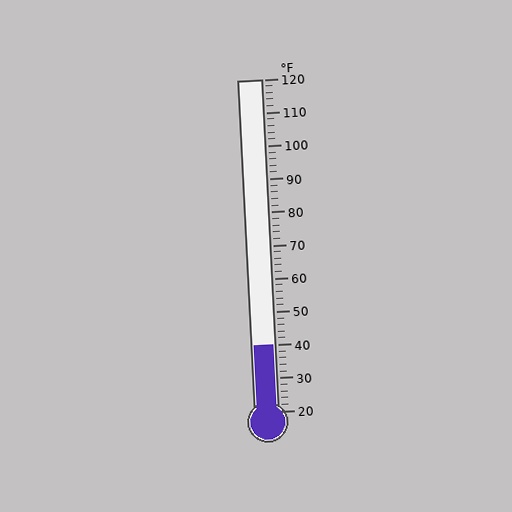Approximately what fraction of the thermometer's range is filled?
The thermometer is filled to approximately 20% of its range.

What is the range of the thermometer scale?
The thermometer scale ranges from 20°F to 120°F.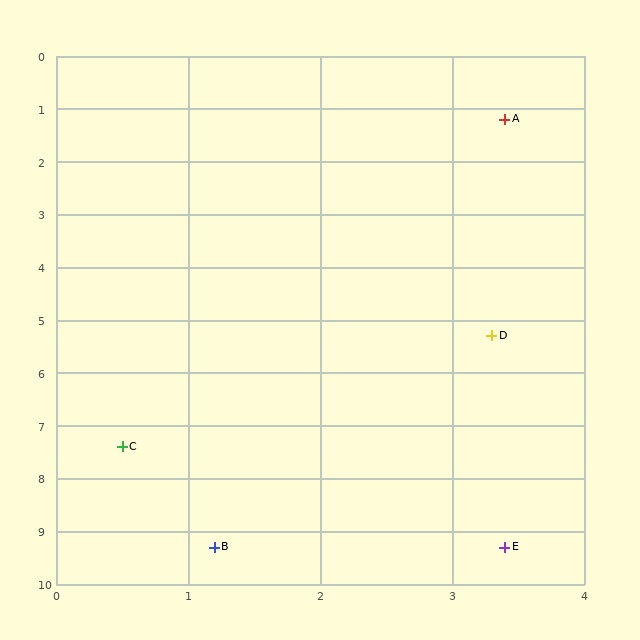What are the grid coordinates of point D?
Point D is at approximately (3.3, 5.3).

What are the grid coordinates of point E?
Point E is at approximately (3.4, 9.3).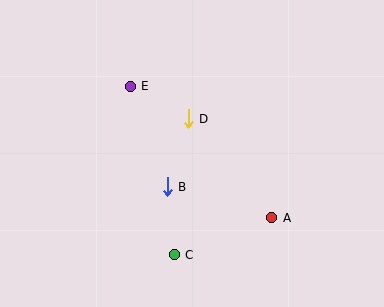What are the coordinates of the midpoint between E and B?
The midpoint between E and B is at (149, 137).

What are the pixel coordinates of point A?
Point A is at (272, 218).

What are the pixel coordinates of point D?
Point D is at (188, 119).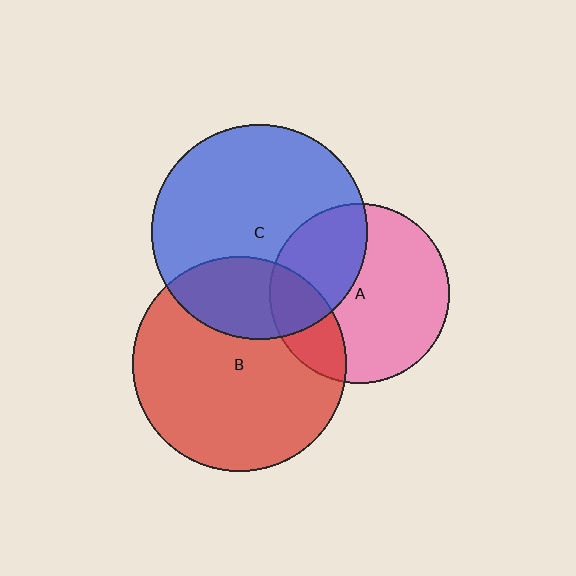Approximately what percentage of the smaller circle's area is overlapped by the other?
Approximately 35%.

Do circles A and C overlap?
Yes.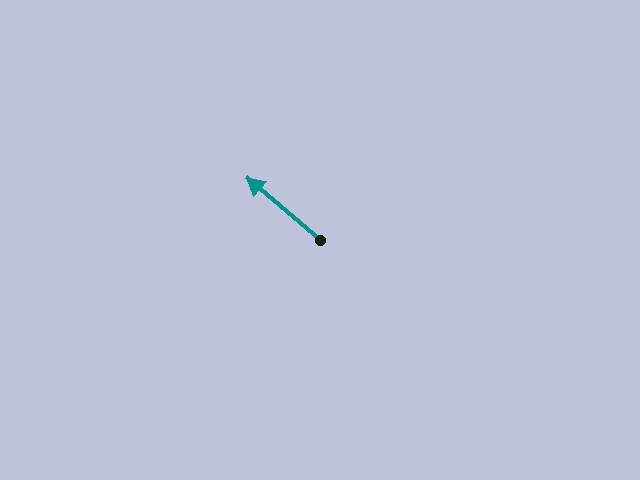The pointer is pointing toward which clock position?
Roughly 10 o'clock.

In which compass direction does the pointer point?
Northwest.